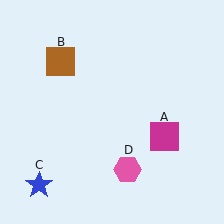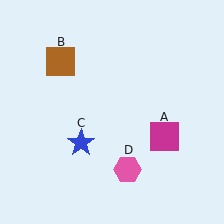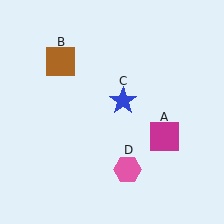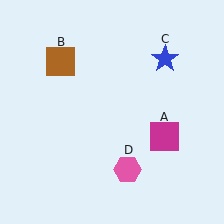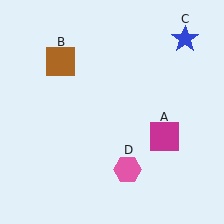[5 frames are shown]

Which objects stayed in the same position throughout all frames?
Magenta square (object A) and brown square (object B) and pink hexagon (object D) remained stationary.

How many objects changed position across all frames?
1 object changed position: blue star (object C).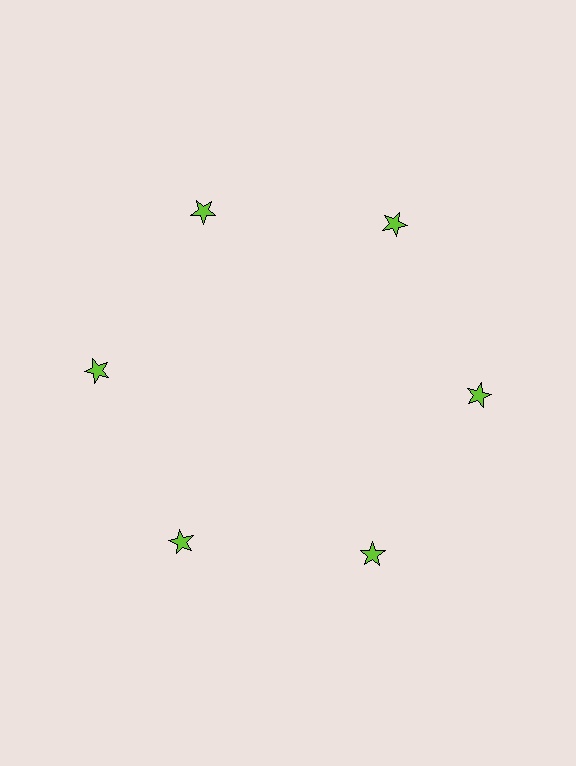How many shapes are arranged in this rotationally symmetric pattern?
There are 6 shapes, arranged in 6 groups of 1.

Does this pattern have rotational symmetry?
Yes, this pattern has 6-fold rotational symmetry. It looks the same after rotating 60 degrees around the center.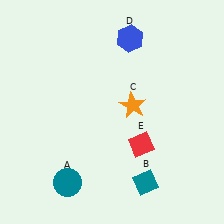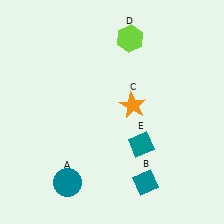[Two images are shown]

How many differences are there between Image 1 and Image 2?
There are 2 differences between the two images.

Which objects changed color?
D changed from blue to lime. E changed from red to teal.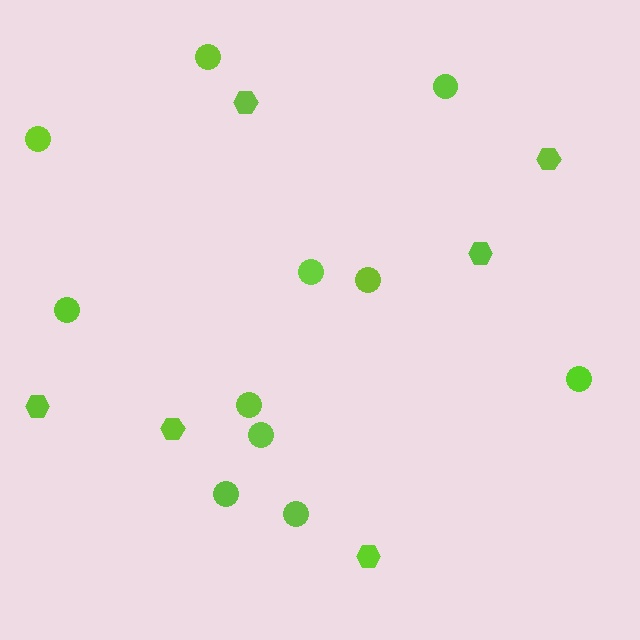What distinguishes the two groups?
There are 2 groups: one group of hexagons (6) and one group of circles (11).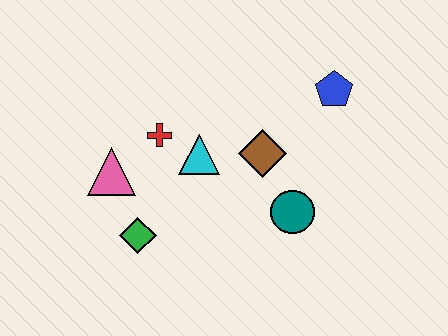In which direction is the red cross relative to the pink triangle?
The red cross is to the right of the pink triangle.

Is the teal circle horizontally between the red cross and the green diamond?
No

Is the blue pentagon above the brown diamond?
Yes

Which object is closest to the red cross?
The cyan triangle is closest to the red cross.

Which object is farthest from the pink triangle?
The blue pentagon is farthest from the pink triangle.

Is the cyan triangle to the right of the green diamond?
Yes